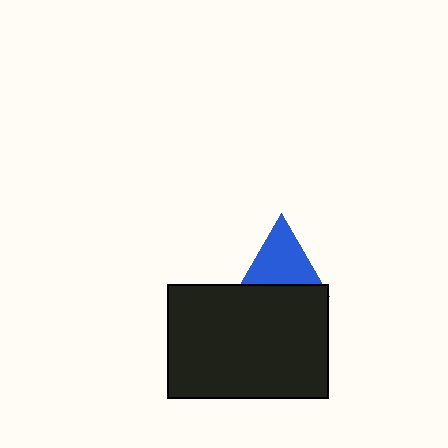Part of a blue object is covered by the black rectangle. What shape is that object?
It is a triangle.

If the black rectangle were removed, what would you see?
You would see the complete blue triangle.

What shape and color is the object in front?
The object in front is a black rectangle.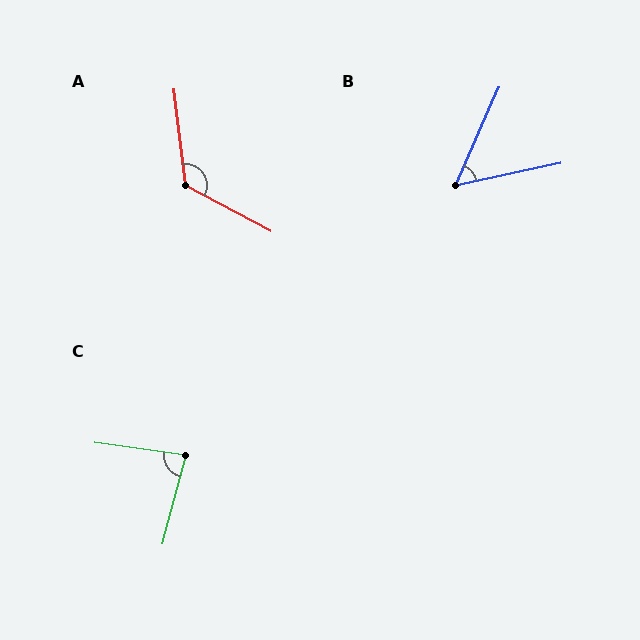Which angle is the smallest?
B, at approximately 54 degrees.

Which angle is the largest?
A, at approximately 125 degrees.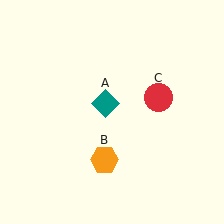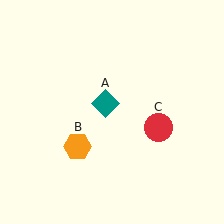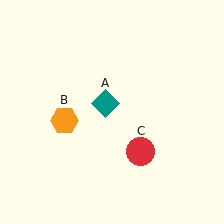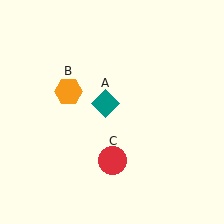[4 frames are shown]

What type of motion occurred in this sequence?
The orange hexagon (object B), red circle (object C) rotated clockwise around the center of the scene.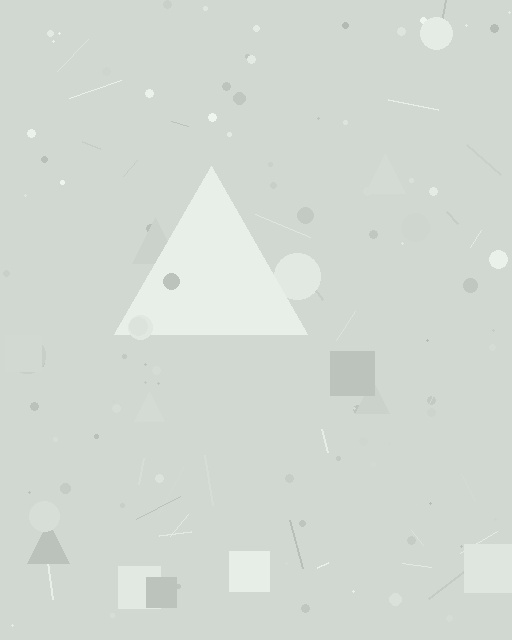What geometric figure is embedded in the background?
A triangle is embedded in the background.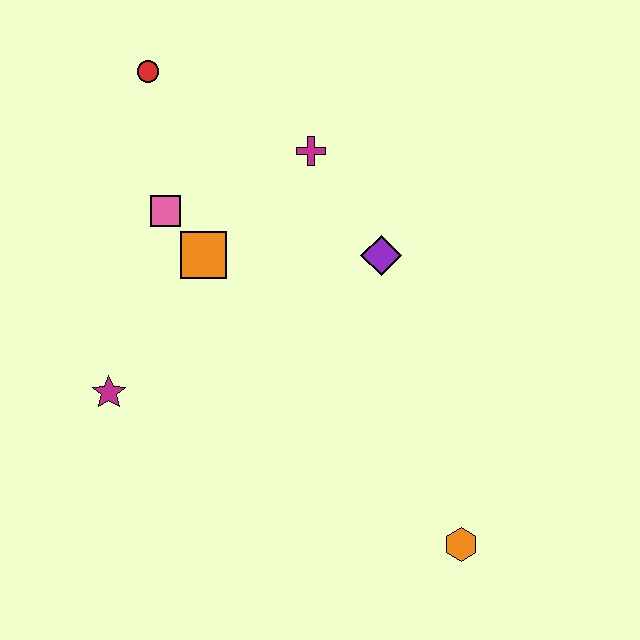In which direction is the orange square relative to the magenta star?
The orange square is above the magenta star.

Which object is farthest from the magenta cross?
The orange hexagon is farthest from the magenta cross.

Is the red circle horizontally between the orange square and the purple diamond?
No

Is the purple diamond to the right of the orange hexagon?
No